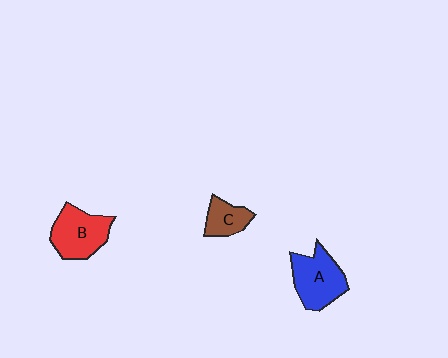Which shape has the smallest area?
Shape C (brown).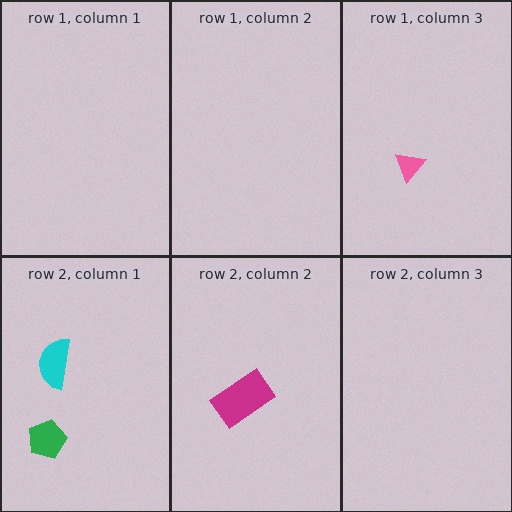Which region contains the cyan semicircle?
The row 2, column 1 region.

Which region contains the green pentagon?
The row 2, column 1 region.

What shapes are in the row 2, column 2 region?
The magenta rectangle.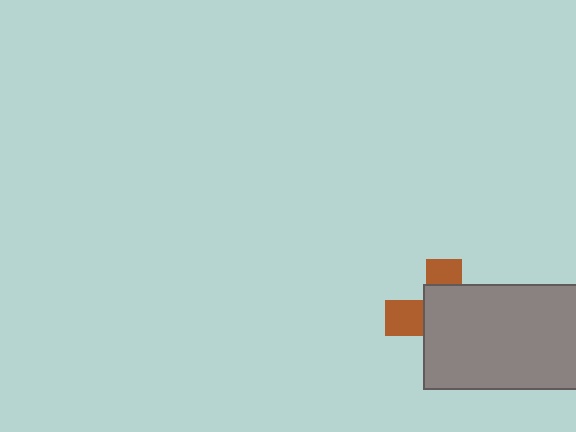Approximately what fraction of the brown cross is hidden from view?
Roughly 69% of the brown cross is hidden behind the gray rectangle.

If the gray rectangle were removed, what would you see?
You would see the complete brown cross.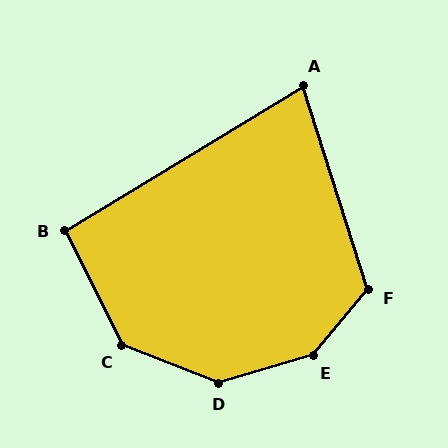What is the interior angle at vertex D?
Approximately 143 degrees (obtuse).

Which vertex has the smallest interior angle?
A, at approximately 77 degrees.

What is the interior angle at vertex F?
Approximately 122 degrees (obtuse).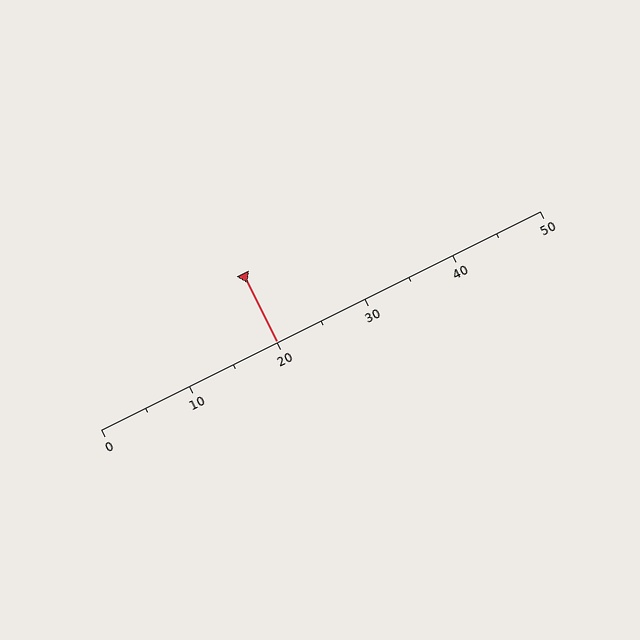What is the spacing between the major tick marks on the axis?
The major ticks are spaced 10 apart.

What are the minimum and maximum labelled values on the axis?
The axis runs from 0 to 50.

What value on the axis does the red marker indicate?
The marker indicates approximately 20.